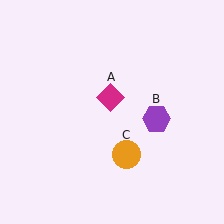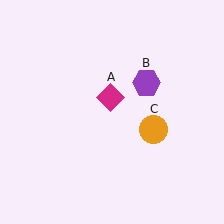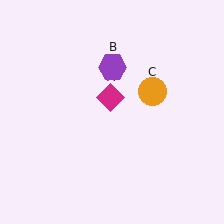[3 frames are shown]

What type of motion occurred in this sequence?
The purple hexagon (object B), orange circle (object C) rotated counterclockwise around the center of the scene.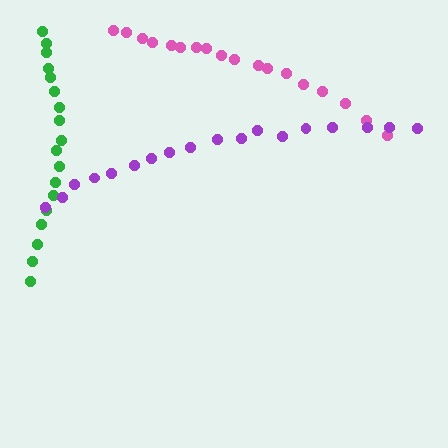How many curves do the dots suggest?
There are 3 distinct paths.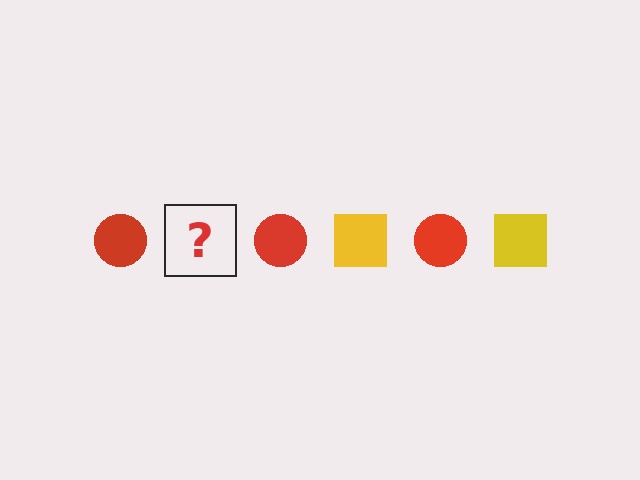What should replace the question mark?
The question mark should be replaced with a yellow square.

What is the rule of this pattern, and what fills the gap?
The rule is that the pattern alternates between red circle and yellow square. The gap should be filled with a yellow square.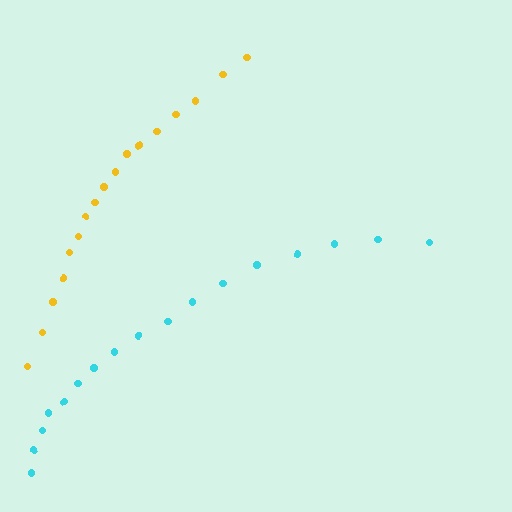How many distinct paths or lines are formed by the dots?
There are 2 distinct paths.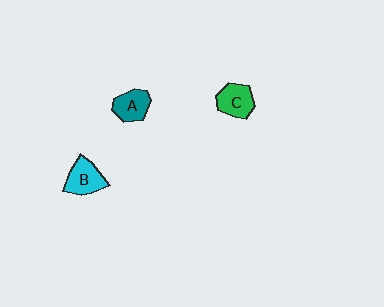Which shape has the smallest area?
Shape A (teal).